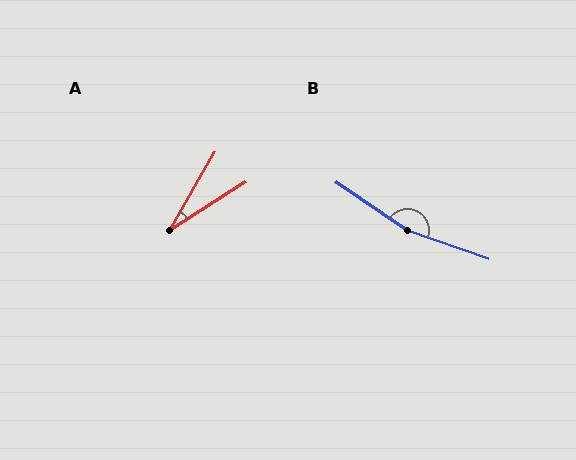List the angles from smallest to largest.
A (27°), B (165°).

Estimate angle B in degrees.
Approximately 165 degrees.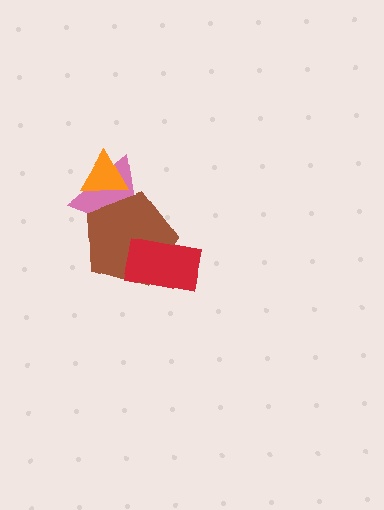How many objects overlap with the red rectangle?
1 object overlaps with the red rectangle.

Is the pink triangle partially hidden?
Yes, it is partially covered by another shape.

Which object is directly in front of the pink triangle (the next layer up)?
The brown pentagon is directly in front of the pink triangle.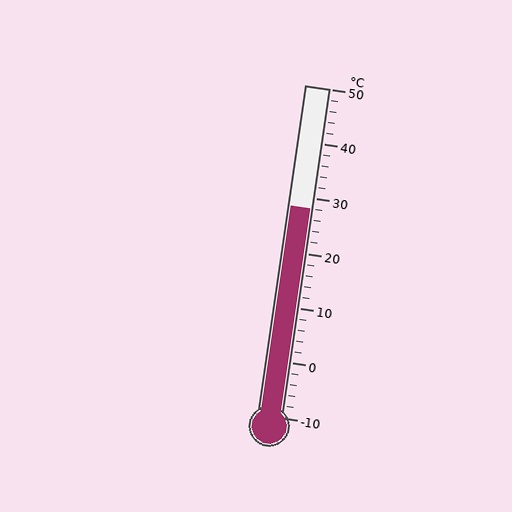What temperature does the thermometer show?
The thermometer shows approximately 28°C.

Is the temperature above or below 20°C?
The temperature is above 20°C.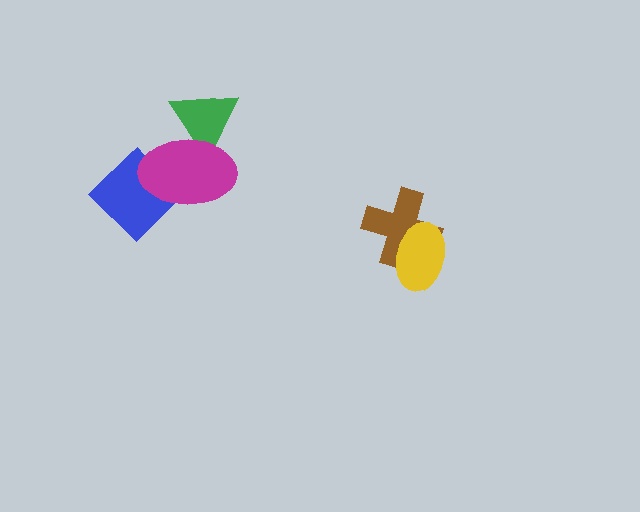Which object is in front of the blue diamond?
The magenta ellipse is in front of the blue diamond.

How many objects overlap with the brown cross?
1 object overlaps with the brown cross.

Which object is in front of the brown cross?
The yellow ellipse is in front of the brown cross.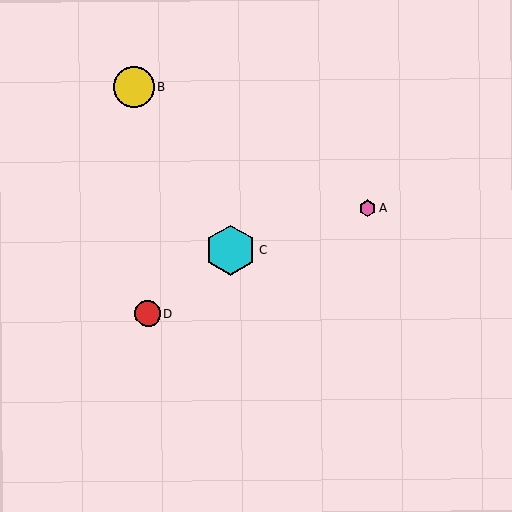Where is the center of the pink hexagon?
The center of the pink hexagon is at (367, 208).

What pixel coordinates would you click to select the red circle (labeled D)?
Click at (148, 313) to select the red circle D.